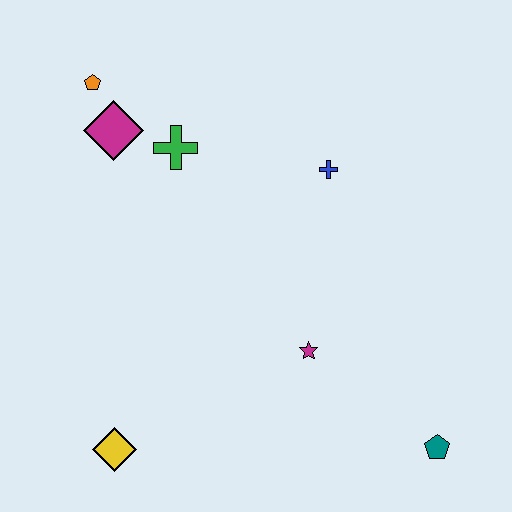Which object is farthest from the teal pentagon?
The orange pentagon is farthest from the teal pentagon.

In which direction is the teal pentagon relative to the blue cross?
The teal pentagon is below the blue cross.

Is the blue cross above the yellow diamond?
Yes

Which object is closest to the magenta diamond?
The orange pentagon is closest to the magenta diamond.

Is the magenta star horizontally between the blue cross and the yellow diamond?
Yes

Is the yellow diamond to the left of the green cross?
Yes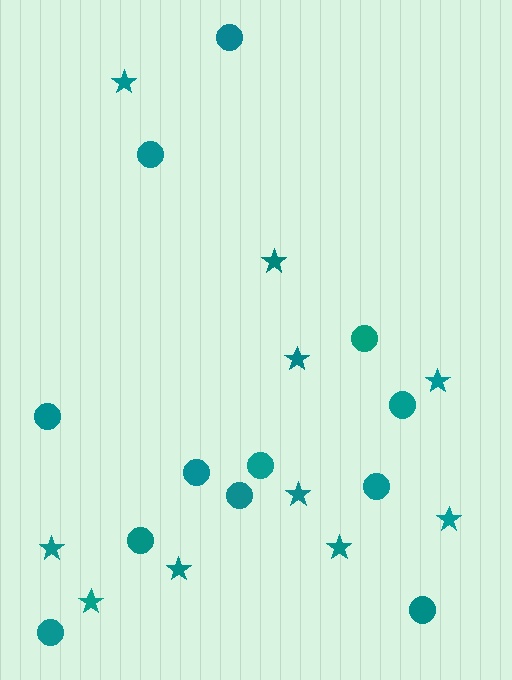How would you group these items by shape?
There are 2 groups: one group of circles (12) and one group of stars (10).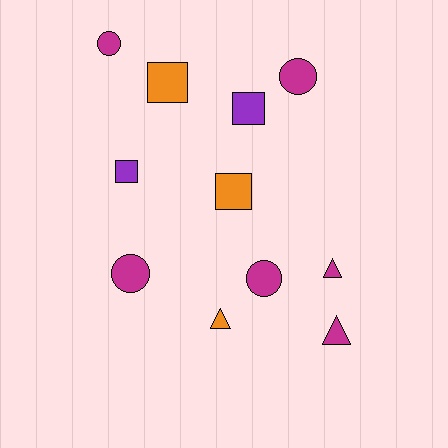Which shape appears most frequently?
Square, with 4 objects.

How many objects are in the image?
There are 11 objects.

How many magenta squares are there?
There are no magenta squares.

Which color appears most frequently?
Magenta, with 6 objects.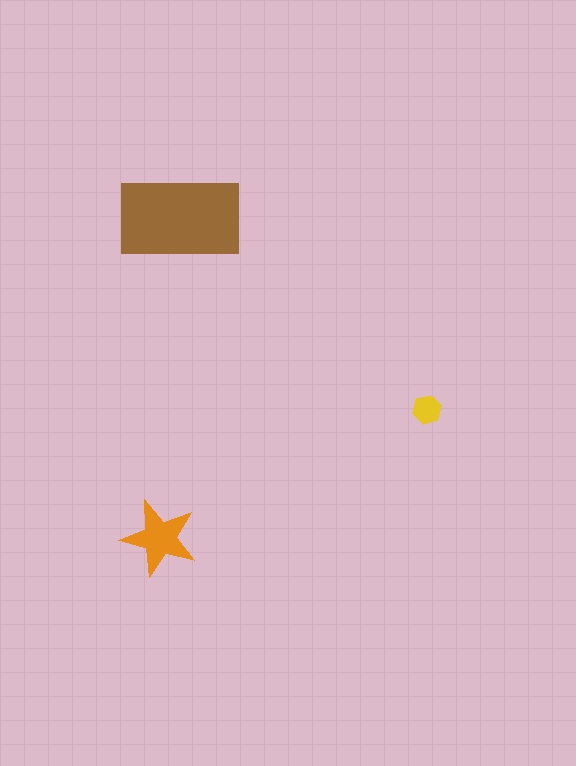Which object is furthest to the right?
The yellow hexagon is rightmost.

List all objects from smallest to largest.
The yellow hexagon, the orange star, the brown rectangle.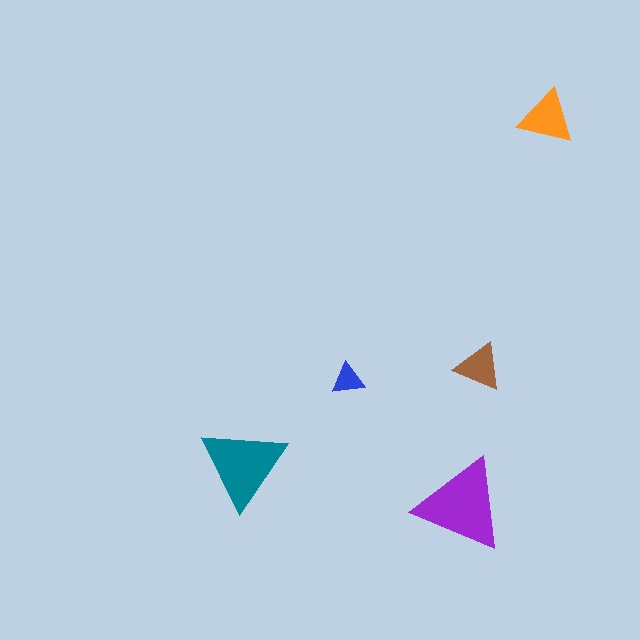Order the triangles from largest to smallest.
the purple one, the teal one, the orange one, the brown one, the blue one.